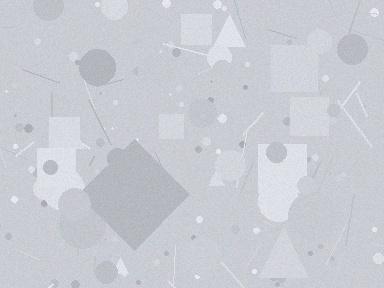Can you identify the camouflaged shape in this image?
The camouflaged shape is a diamond.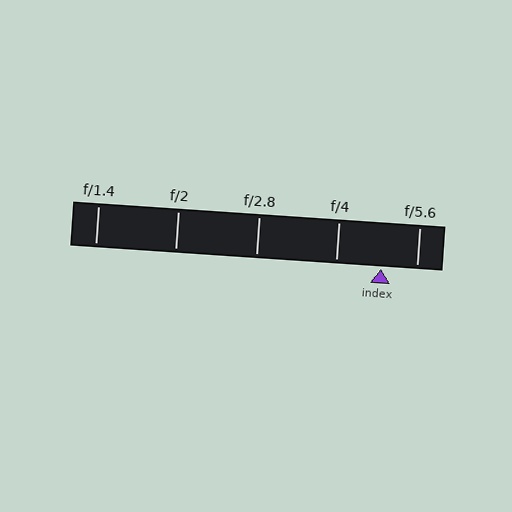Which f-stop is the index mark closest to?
The index mark is closest to f/5.6.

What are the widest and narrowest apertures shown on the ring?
The widest aperture shown is f/1.4 and the narrowest is f/5.6.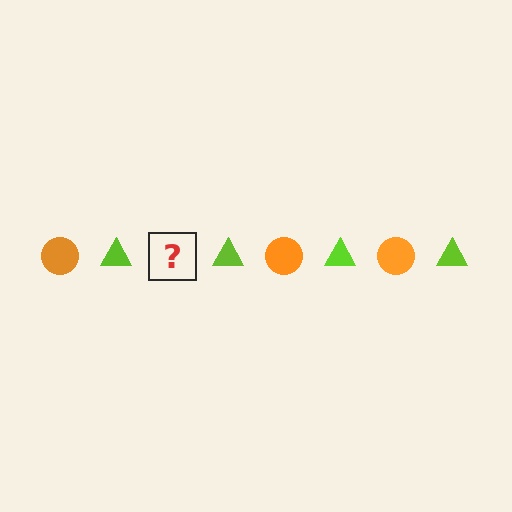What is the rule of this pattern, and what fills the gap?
The rule is that the pattern alternates between orange circle and lime triangle. The gap should be filled with an orange circle.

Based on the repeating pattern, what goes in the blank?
The blank should be an orange circle.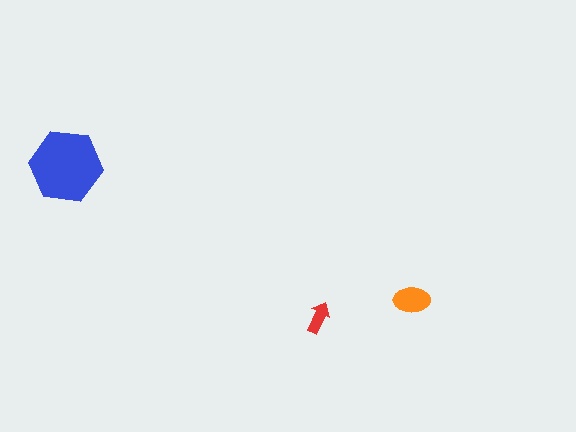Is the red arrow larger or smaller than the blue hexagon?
Smaller.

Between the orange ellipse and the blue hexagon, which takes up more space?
The blue hexagon.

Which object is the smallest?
The red arrow.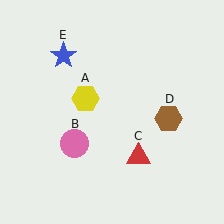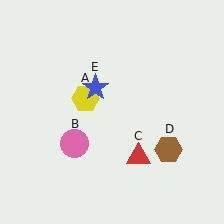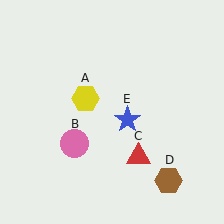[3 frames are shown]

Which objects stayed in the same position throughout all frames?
Yellow hexagon (object A) and pink circle (object B) and red triangle (object C) remained stationary.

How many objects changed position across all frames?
2 objects changed position: brown hexagon (object D), blue star (object E).